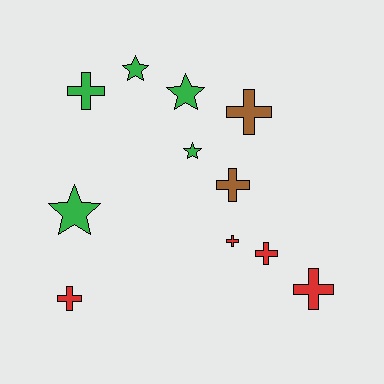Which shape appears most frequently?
Cross, with 7 objects.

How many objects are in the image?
There are 11 objects.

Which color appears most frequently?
Green, with 5 objects.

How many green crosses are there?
There is 1 green cross.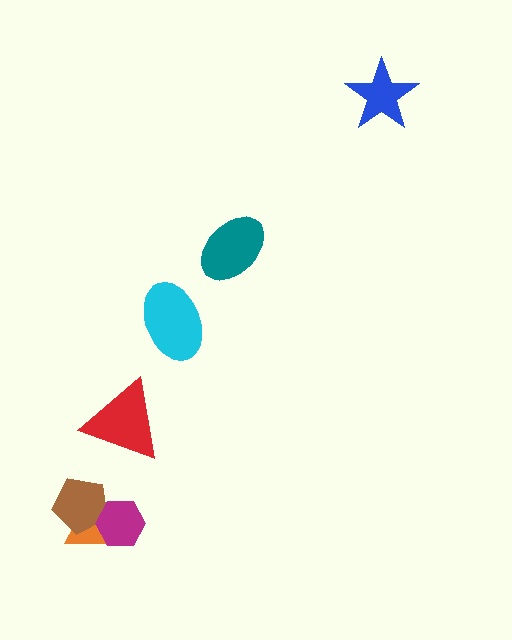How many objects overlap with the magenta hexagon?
2 objects overlap with the magenta hexagon.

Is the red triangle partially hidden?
No, no other shape covers it.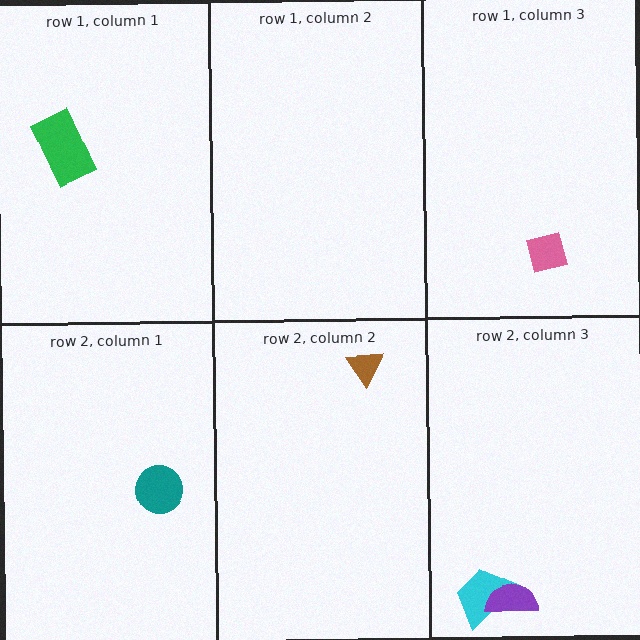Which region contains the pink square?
The row 1, column 3 region.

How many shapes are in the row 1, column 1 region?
1.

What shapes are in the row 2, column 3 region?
The cyan trapezoid, the purple semicircle.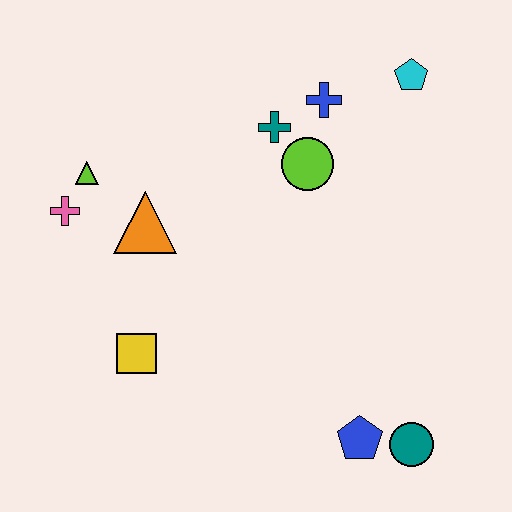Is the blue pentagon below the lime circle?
Yes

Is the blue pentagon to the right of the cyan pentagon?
No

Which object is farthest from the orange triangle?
The teal circle is farthest from the orange triangle.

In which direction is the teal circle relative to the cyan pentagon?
The teal circle is below the cyan pentagon.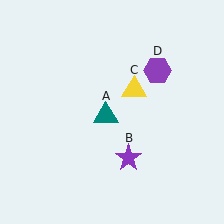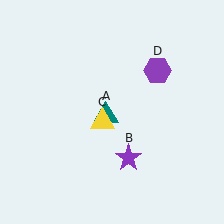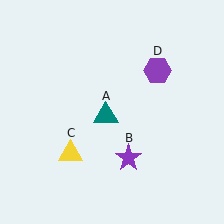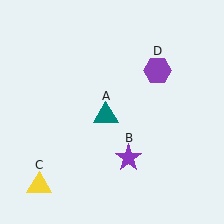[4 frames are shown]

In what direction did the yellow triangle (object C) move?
The yellow triangle (object C) moved down and to the left.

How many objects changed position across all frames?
1 object changed position: yellow triangle (object C).